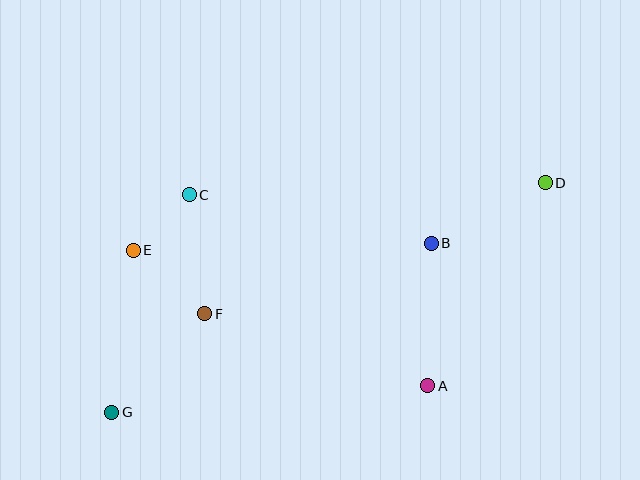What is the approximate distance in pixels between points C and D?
The distance between C and D is approximately 356 pixels.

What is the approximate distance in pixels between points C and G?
The distance between C and G is approximately 231 pixels.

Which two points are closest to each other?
Points C and E are closest to each other.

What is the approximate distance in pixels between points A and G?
The distance between A and G is approximately 317 pixels.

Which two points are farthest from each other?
Points D and G are farthest from each other.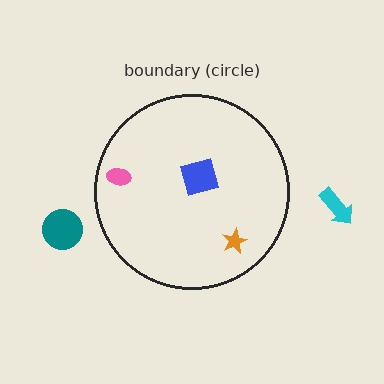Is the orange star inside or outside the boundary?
Inside.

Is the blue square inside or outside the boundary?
Inside.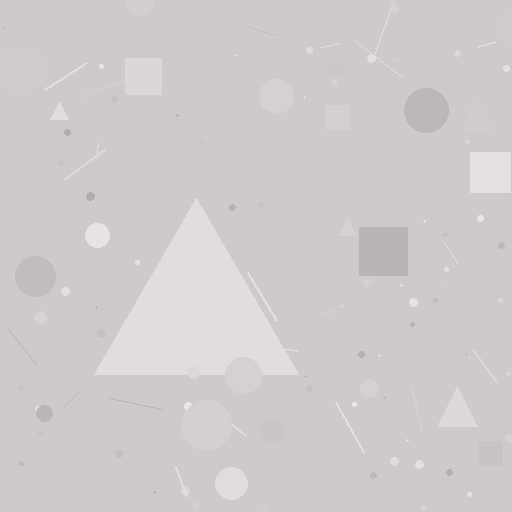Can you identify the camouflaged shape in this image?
The camouflaged shape is a triangle.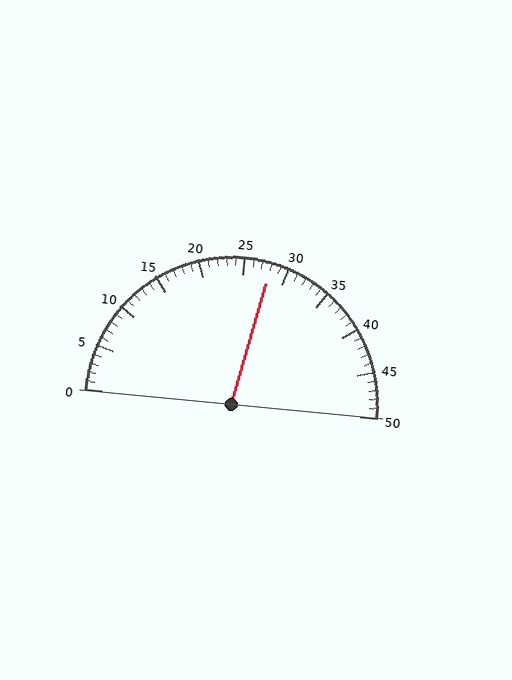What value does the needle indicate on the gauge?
The needle indicates approximately 28.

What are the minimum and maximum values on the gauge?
The gauge ranges from 0 to 50.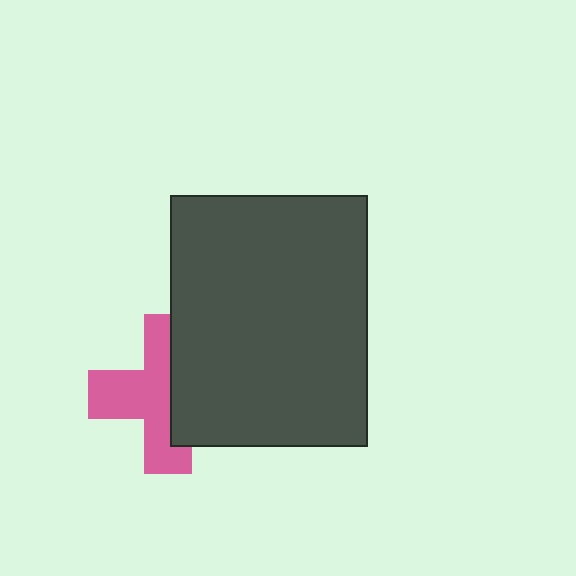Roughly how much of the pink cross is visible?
About half of it is visible (roughly 57%).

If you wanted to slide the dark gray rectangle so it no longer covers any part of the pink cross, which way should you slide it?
Slide it right — that is the most direct way to separate the two shapes.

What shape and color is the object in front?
The object in front is a dark gray rectangle.